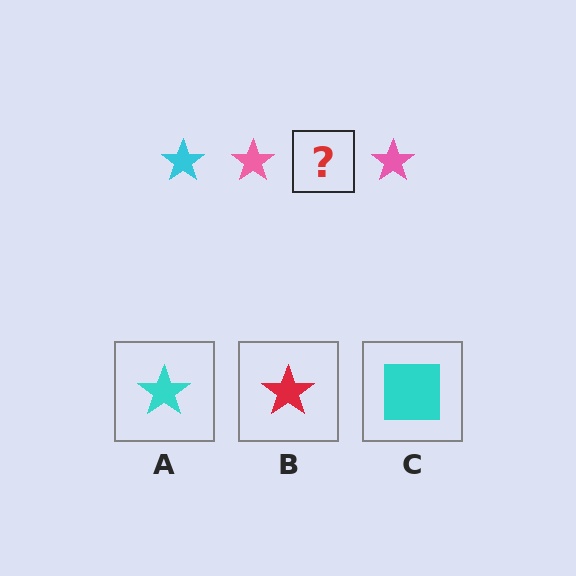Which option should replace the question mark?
Option A.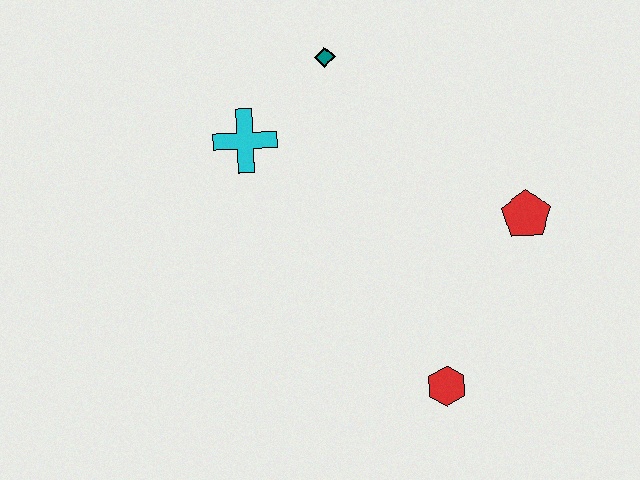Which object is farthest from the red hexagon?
The teal diamond is farthest from the red hexagon.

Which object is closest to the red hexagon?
The red pentagon is closest to the red hexagon.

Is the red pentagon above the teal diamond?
No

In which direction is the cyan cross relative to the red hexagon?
The cyan cross is above the red hexagon.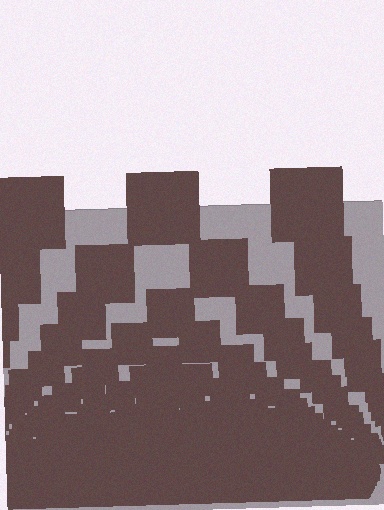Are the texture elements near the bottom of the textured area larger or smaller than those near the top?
Smaller. The gradient is inverted — elements near the bottom are smaller and denser.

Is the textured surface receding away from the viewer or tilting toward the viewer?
The surface appears to tilt toward the viewer. Texture elements get larger and sparser toward the top.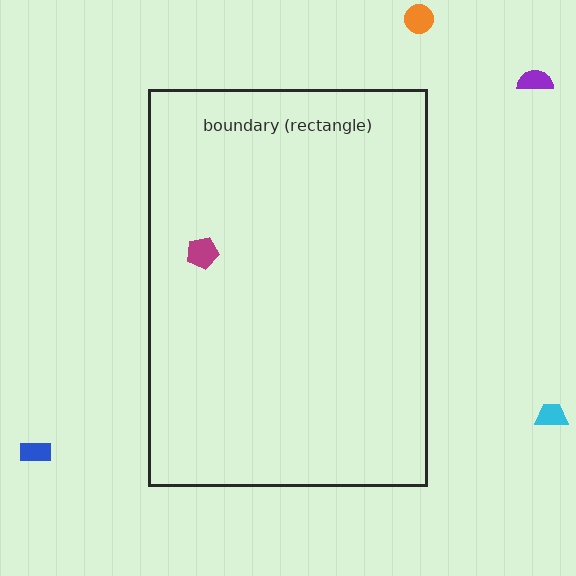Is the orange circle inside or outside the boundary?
Outside.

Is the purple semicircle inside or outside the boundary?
Outside.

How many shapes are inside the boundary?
1 inside, 4 outside.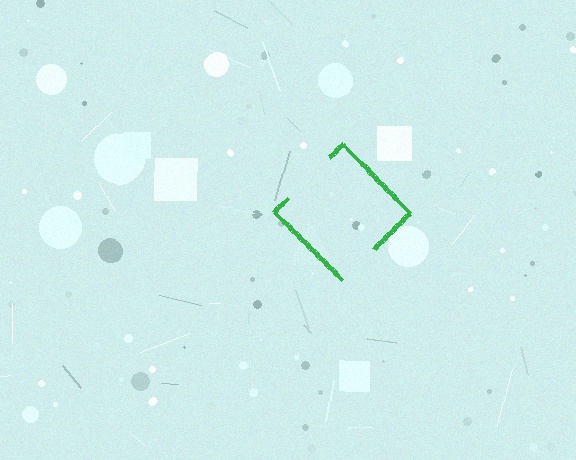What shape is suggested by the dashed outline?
The dashed outline suggests a diamond.